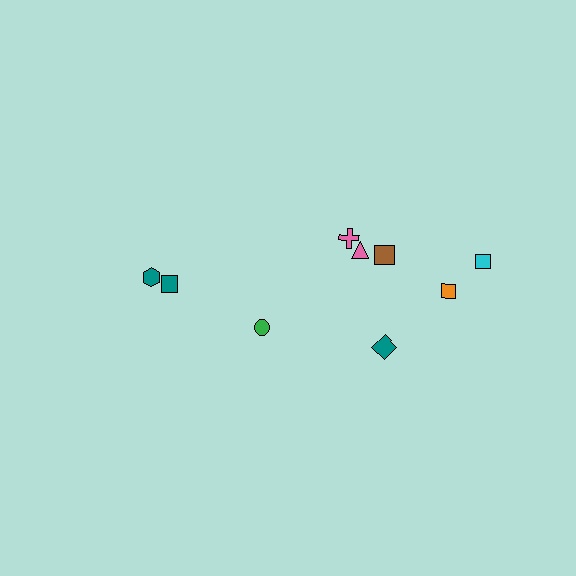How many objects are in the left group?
There are 3 objects.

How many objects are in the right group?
There are 6 objects.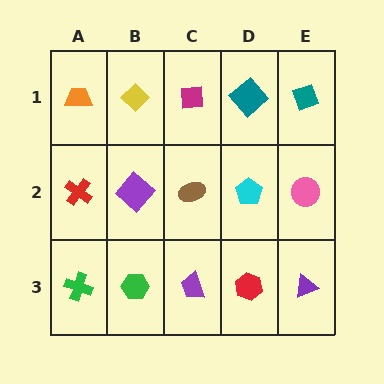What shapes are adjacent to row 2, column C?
A magenta square (row 1, column C), a purple trapezoid (row 3, column C), a purple diamond (row 2, column B), a cyan pentagon (row 2, column D).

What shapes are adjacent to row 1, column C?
A brown ellipse (row 2, column C), a yellow diamond (row 1, column B), a teal diamond (row 1, column D).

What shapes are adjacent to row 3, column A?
A red cross (row 2, column A), a green hexagon (row 3, column B).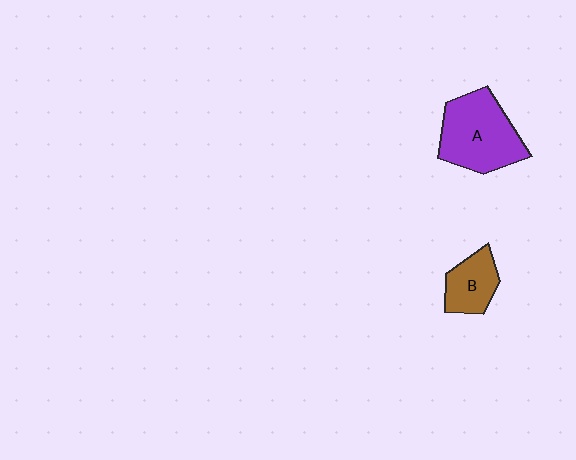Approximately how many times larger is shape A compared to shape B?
Approximately 1.9 times.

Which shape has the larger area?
Shape A (purple).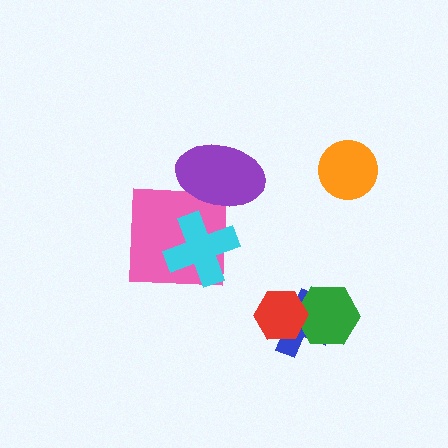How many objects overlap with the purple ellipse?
1 object overlaps with the purple ellipse.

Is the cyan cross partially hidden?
No, no other shape covers it.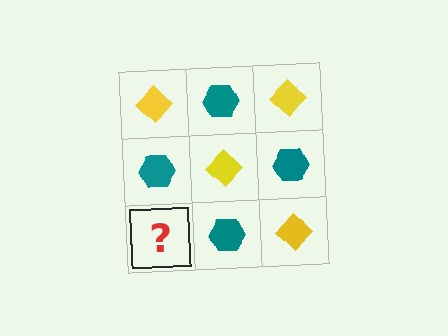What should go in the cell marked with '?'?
The missing cell should contain a yellow diamond.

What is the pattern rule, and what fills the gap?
The rule is that it alternates yellow diamond and teal hexagon in a checkerboard pattern. The gap should be filled with a yellow diamond.